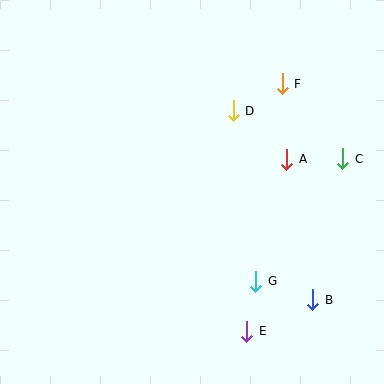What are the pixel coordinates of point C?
Point C is at (343, 159).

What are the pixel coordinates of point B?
Point B is at (313, 300).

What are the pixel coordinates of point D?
Point D is at (233, 111).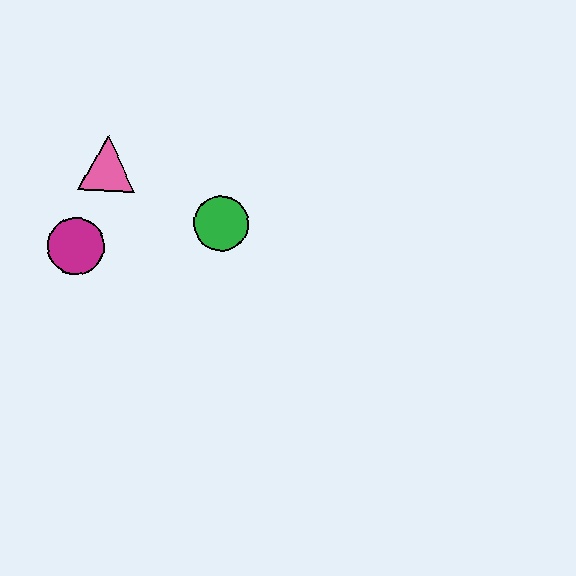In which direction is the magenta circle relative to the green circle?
The magenta circle is to the left of the green circle.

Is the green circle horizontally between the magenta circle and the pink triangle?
No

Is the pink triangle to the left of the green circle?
Yes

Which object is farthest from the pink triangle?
The green circle is farthest from the pink triangle.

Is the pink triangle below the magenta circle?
No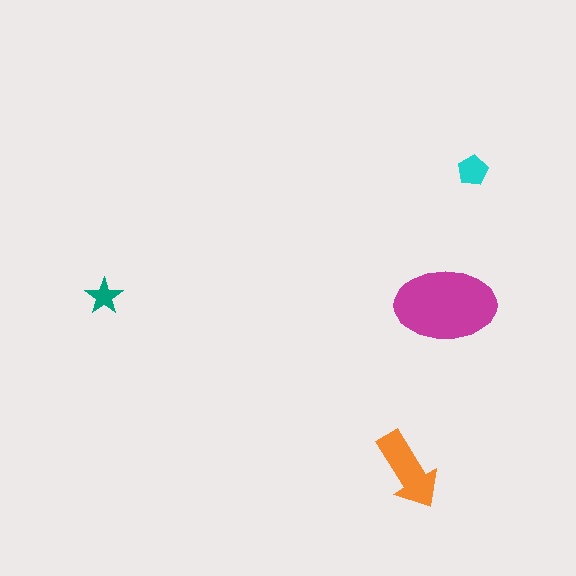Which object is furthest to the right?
The cyan pentagon is rightmost.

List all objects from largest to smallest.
The magenta ellipse, the orange arrow, the cyan pentagon, the teal star.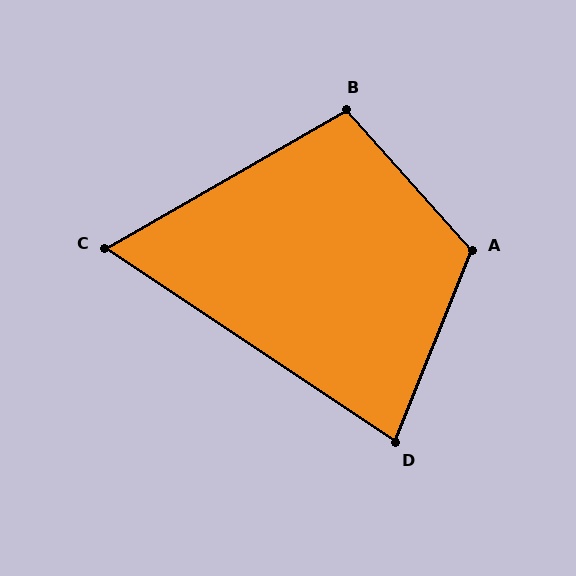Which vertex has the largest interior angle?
A, at approximately 116 degrees.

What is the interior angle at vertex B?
Approximately 102 degrees (obtuse).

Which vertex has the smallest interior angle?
C, at approximately 64 degrees.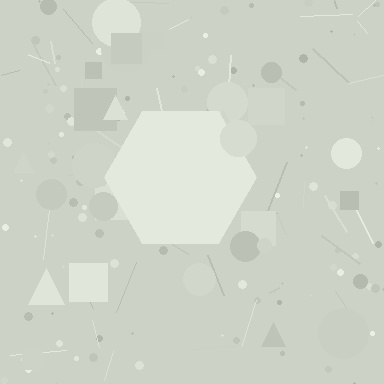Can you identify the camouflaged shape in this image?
The camouflaged shape is a hexagon.